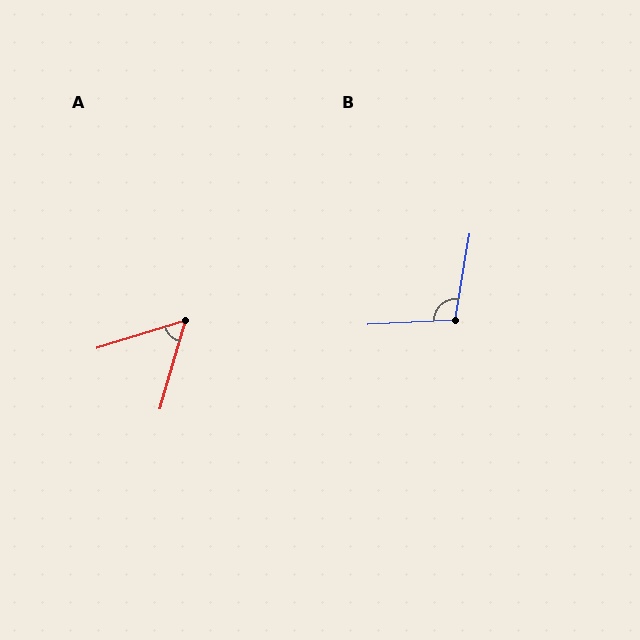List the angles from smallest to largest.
A (57°), B (102°).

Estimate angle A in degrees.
Approximately 57 degrees.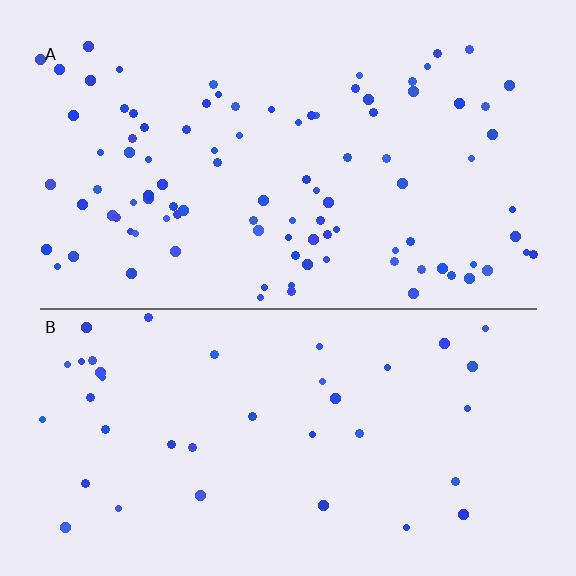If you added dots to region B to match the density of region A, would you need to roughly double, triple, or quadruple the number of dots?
Approximately double.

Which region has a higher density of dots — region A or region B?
A (the top).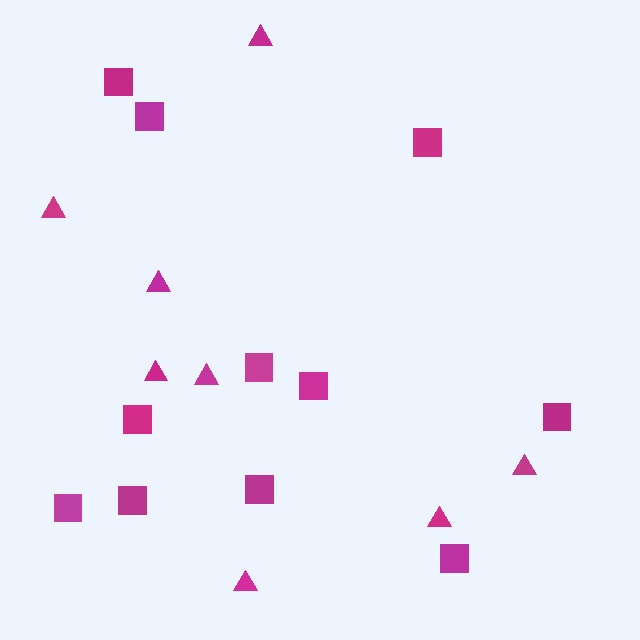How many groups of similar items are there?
There are 2 groups: one group of triangles (8) and one group of squares (11).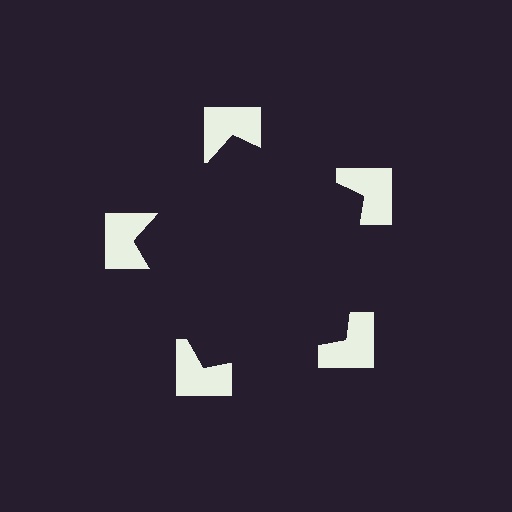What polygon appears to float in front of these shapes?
An illusory pentagon — its edges are inferred from the aligned wedge cuts in the notched squares, not physically drawn.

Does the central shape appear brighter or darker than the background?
It typically appears slightly darker than the background, even though no actual brightness change is drawn.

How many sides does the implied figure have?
5 sides.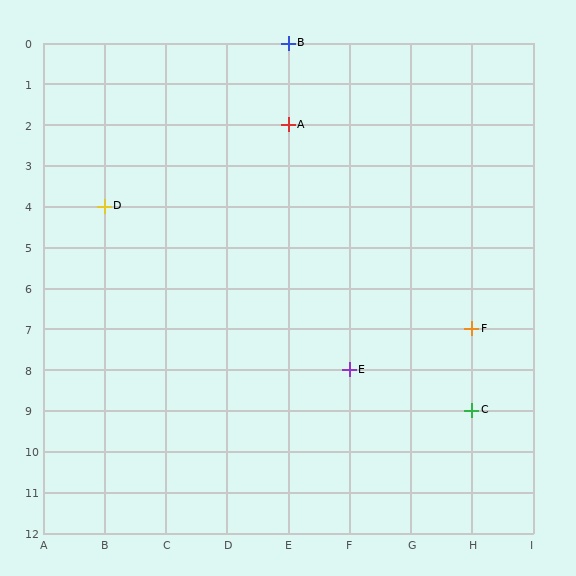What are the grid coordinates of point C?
Point C is at grid coordinates (H, 9).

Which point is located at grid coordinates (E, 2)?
Point A is at (E, 2).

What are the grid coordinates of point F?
Point F is at grid coordinates (H, 7).